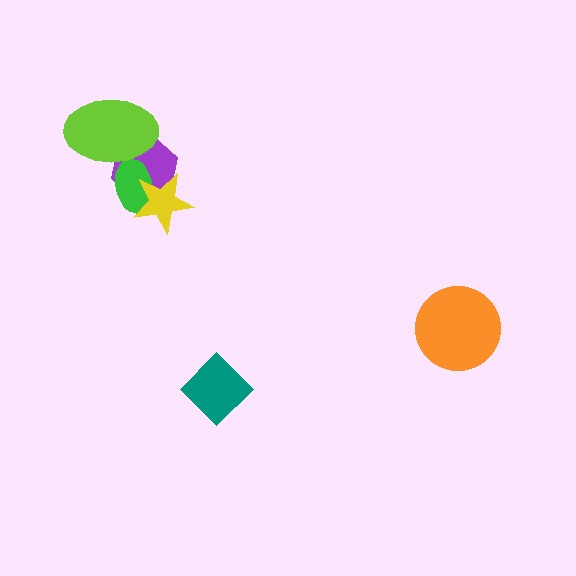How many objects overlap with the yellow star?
2 objects overlap with the yellow star.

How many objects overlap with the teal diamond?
0 objects overlap with the teal diamond.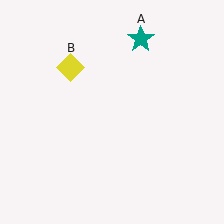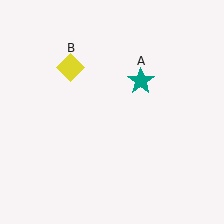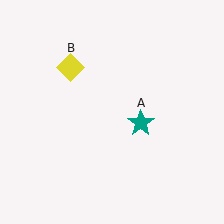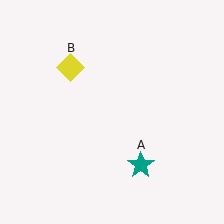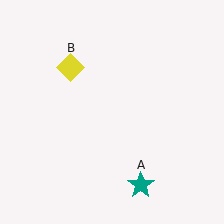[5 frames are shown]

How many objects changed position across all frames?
1 object changed position: teal star (object A).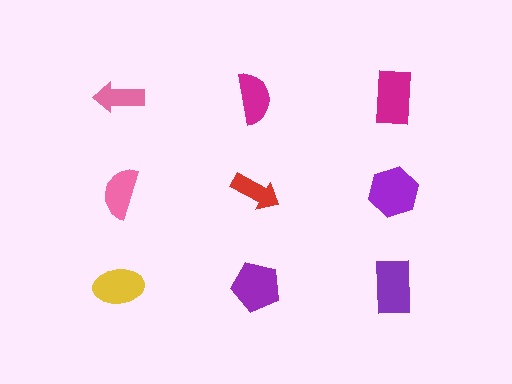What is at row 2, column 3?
A purple hexagon.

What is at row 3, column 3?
A purple rectangle.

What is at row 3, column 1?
A yellow ellipse.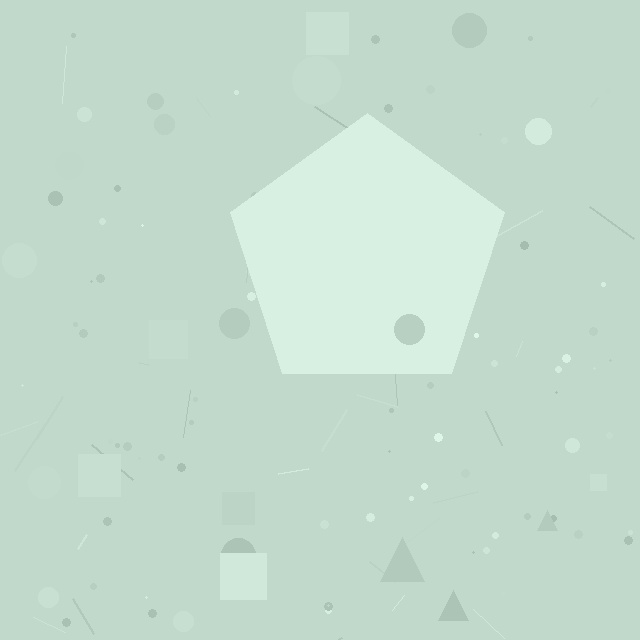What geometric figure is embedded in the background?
A pentagon is embedded in the background.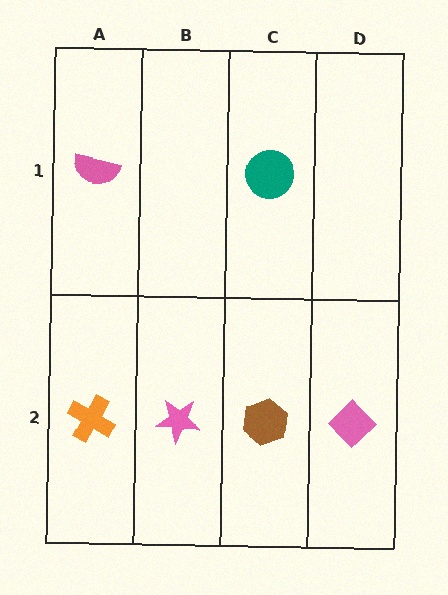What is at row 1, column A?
A pink semicircle.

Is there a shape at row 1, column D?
No, that cell is empty.